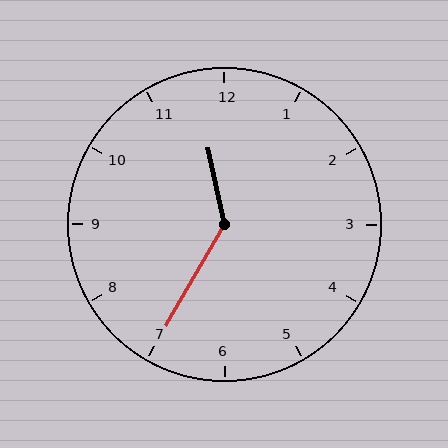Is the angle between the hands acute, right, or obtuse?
It is obtuse.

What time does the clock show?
11:35.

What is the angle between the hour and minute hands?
Approximately 138 degrees.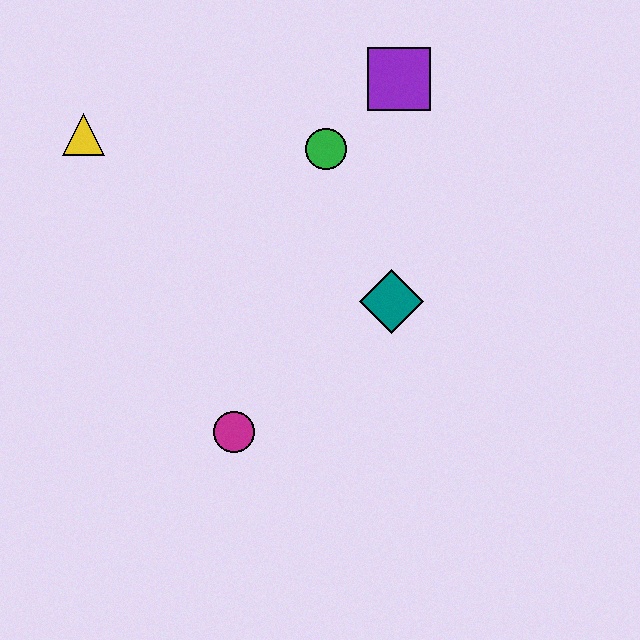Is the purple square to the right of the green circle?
Yes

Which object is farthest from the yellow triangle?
The teal diamond is farthest from the yellow triangle.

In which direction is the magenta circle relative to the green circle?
The magenta circle is below the green circle.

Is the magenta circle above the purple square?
No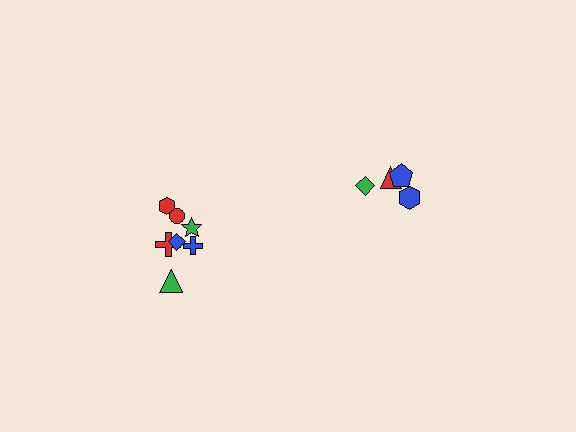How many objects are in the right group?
There are 4 objects.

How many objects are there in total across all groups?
There are 11 objects.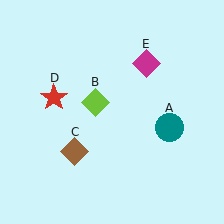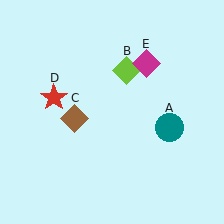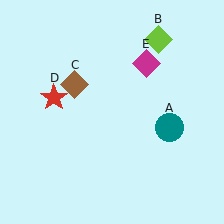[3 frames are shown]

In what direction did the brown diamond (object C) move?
The brown diamond (object C) moved up.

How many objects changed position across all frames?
2 objects changed position: lime diamond (object B), brown diamond (object C).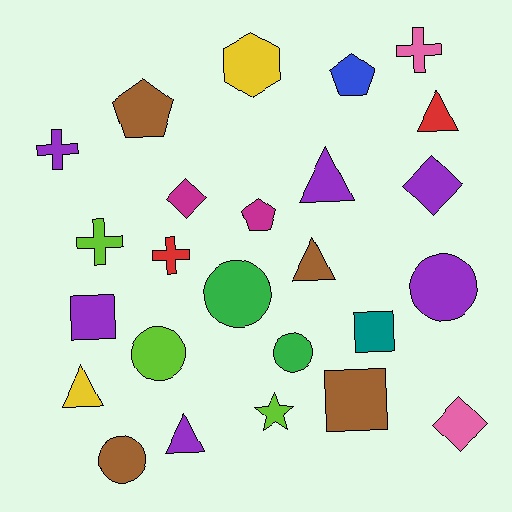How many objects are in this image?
There are 25 objects.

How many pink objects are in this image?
There are 2 pink objects.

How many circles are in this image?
There are 5 circles.